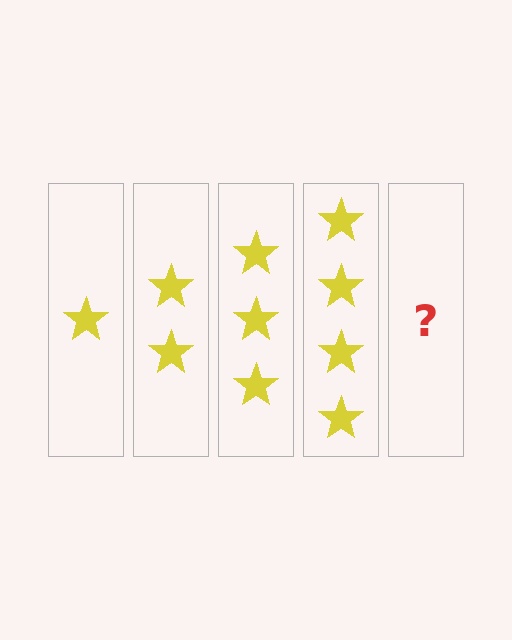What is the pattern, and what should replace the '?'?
The pattern is that each step adds one more star. The '?' should be 5 stars.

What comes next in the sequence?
The next element should be 5 stars.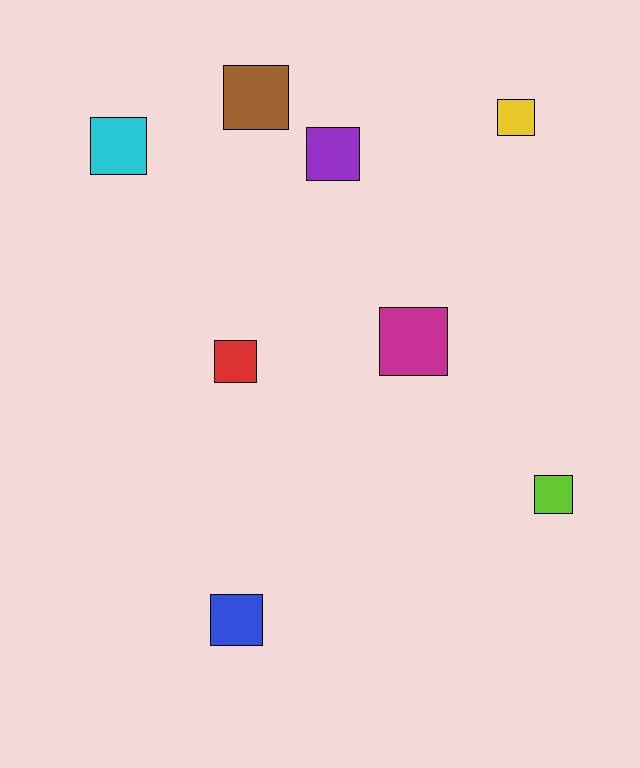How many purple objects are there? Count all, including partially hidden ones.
There is 1 purple object.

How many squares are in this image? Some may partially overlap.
There are 8 squares.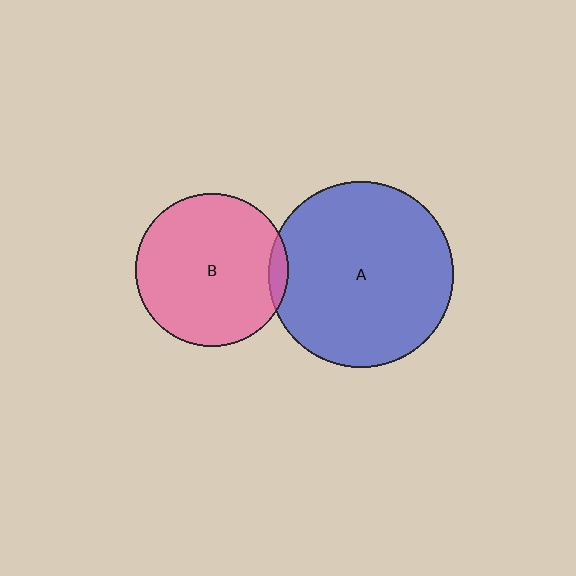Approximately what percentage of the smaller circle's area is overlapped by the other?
Approximately 5%.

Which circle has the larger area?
Circle A (blue).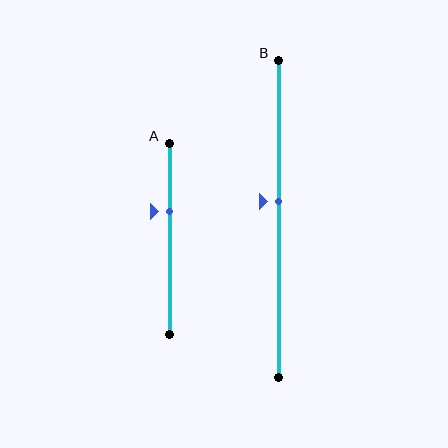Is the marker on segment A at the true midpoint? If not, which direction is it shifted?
No, the marker on segment A is shifted upward by about 14% of the segment length.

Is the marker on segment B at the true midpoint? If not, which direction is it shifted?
No, the marker on segment B is shifted upward by about 5% of the segment length.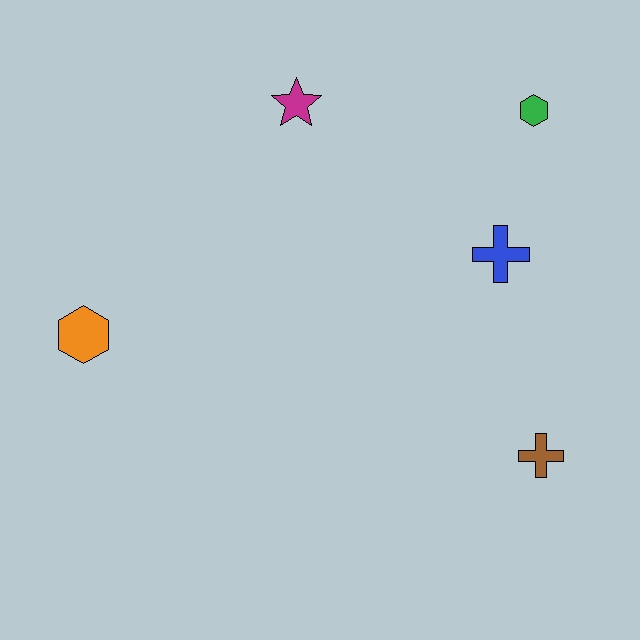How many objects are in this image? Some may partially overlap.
There are 5 objects.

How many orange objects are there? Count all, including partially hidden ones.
There is 1 orange object.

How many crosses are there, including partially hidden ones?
There are 2 crosses.